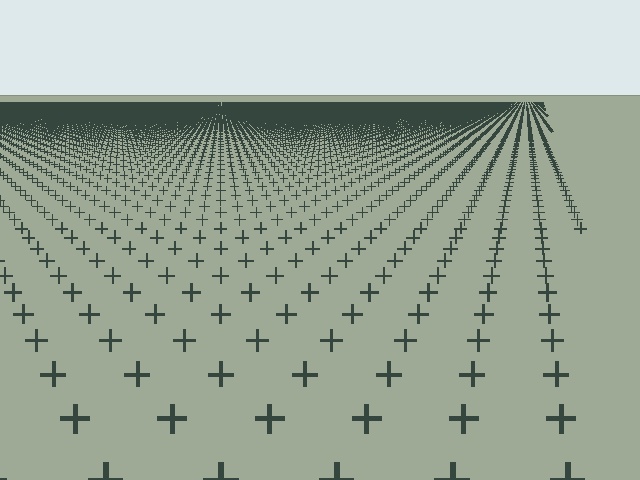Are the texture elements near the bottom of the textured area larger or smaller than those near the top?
Larger. Near the bottom, elements are closer to the viewer and appear at a bigger on-screen size.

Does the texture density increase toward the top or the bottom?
Density increases toward the top.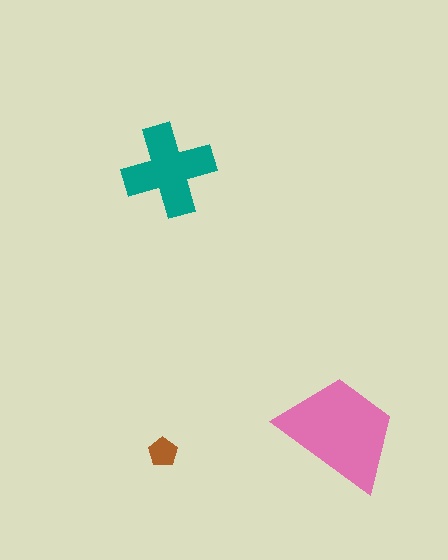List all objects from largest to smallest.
The pink trapezoid, the teal cross, the brown pentagon.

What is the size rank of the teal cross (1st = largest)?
2nd.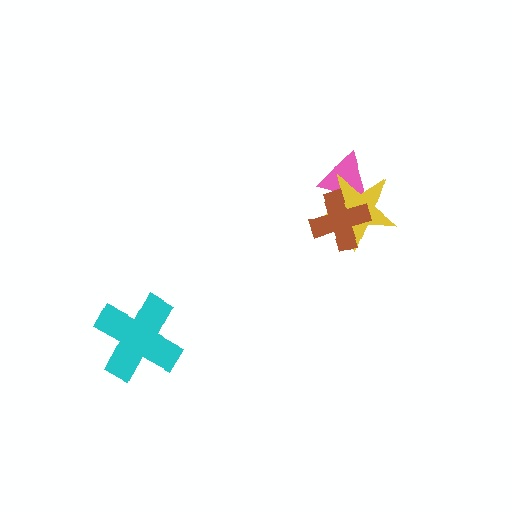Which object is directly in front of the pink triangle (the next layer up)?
The yellow star is directly in front of the pink triangle.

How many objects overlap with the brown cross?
2 objects overlap with the brown cross.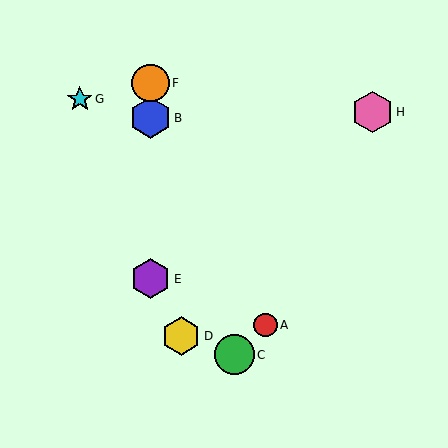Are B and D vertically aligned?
No, B is at x≈151 and D is at x≈181.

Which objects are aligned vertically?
Objects B, E, F are aligned vertically.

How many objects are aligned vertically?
3 objects (B, E, F) are aligned vertically.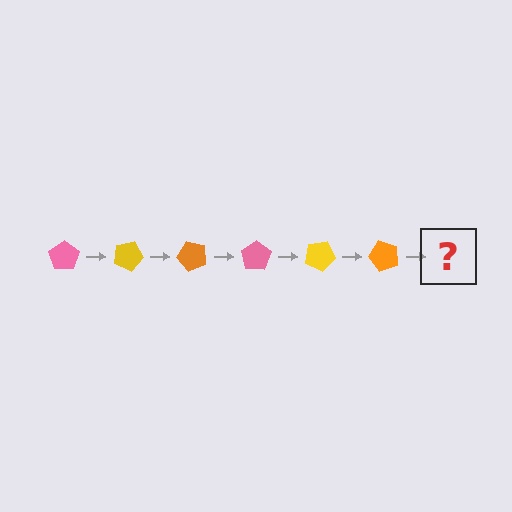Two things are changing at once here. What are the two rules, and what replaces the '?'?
The two rules are that it rotates 25 degrees each step and the color cycles through pink, yellow, and orange. The '?' should be a pink pentagon, rotated 150 degrees from the start.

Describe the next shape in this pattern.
It should be a pink pentagon, rotated 150 degrees from the start.